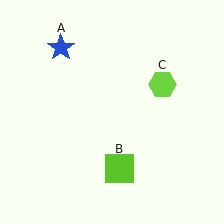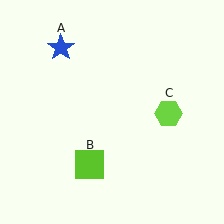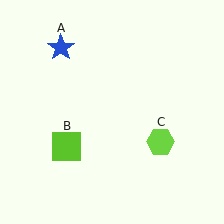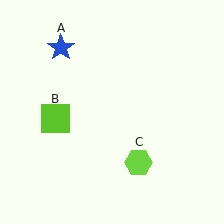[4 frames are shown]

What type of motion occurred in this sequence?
The lime square (object B), lime hexagon (object C) rotated clockwise around the center of the scene.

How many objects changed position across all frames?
2 objects changed position: lime square (object B), lime hexagon (object C).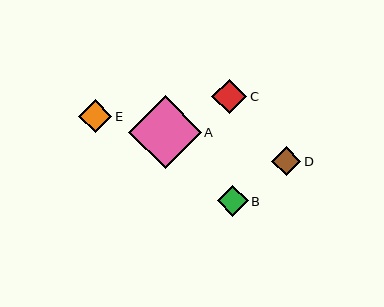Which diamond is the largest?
Diamond A is the largest with a size of approximately 72 pixels.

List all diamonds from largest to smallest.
From largest to smallest: A, C, E, B, D.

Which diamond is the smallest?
Diamond D is the smallest with a size of approximately 29 pixels.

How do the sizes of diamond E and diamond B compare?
Diamond E and diamond B are approximately the same size.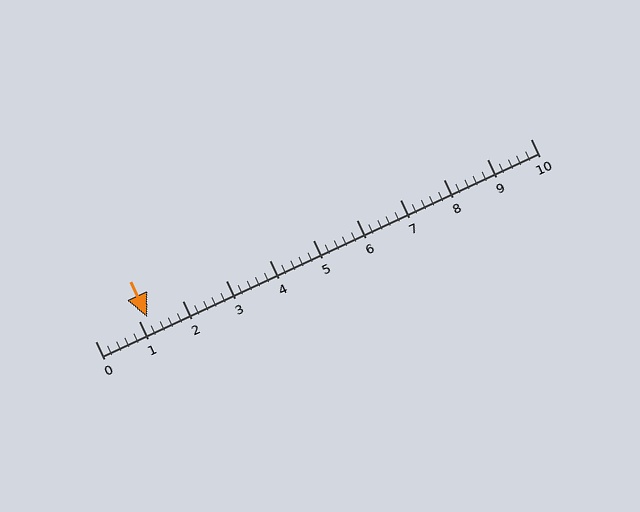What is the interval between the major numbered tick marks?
The major tick marks are spaced 1 units apart.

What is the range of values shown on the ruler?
The ruler shows values from 0 to 10.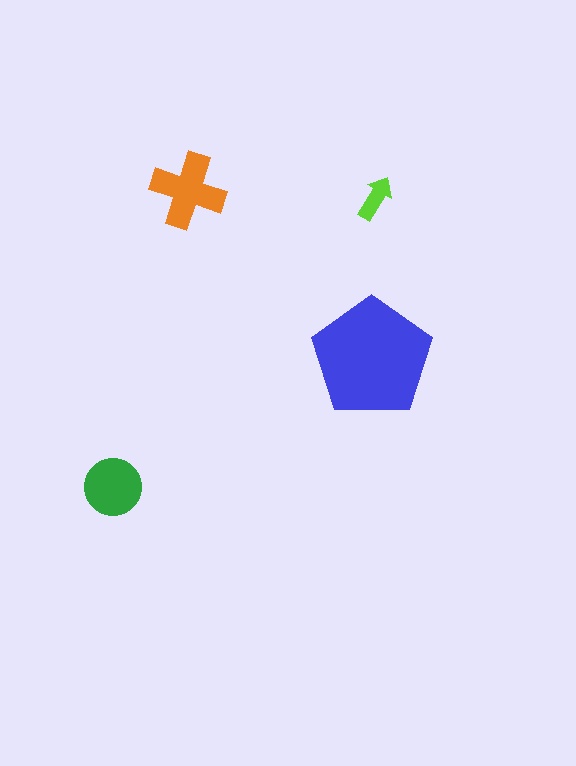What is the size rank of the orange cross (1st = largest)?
2nd.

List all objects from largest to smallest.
The blue pentagon, the orange cross, the green circle, the lime arrow.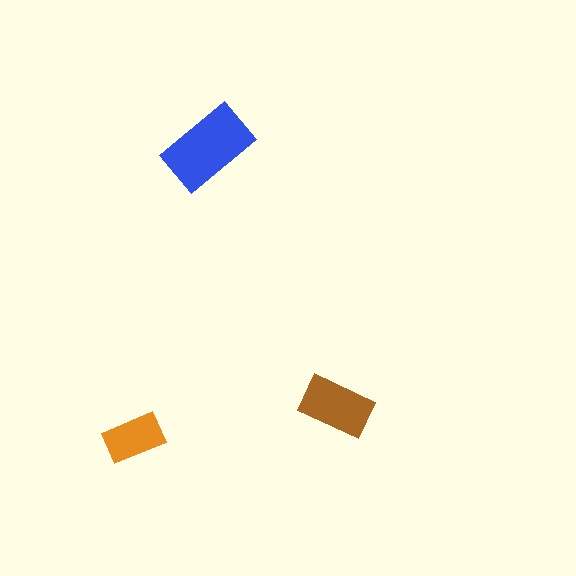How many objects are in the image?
There are 3 objects in the image.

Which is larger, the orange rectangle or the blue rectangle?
The blue one.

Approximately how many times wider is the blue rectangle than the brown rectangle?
About 1.5 times wider.